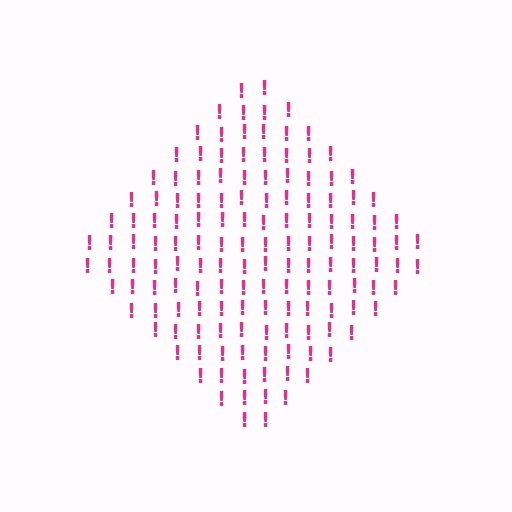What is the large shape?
The large shape is a diamond.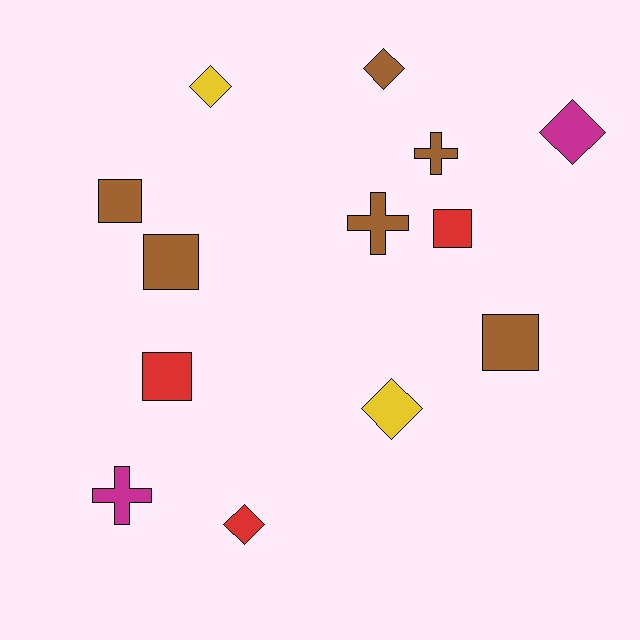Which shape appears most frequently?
Diamond, with 5 objects.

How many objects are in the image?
There are 13 objects.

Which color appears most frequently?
Brown, with 6 objects.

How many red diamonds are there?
There is 1 red diamond.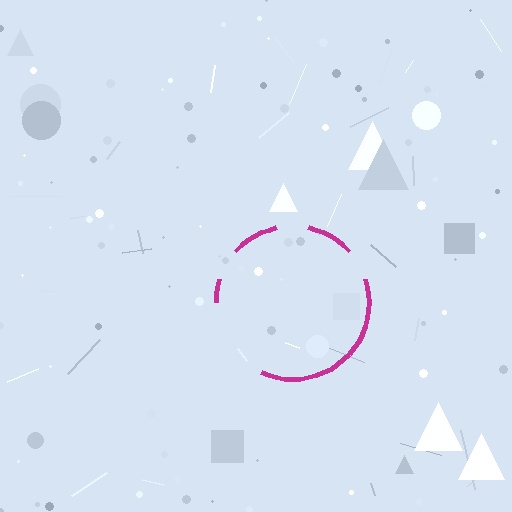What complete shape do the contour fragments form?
The contour fragments form a circle.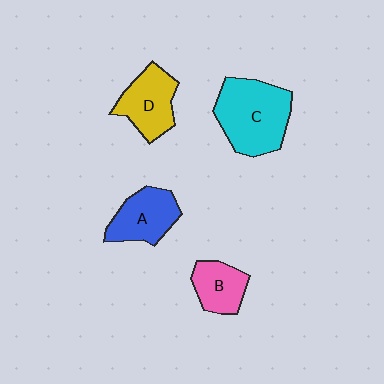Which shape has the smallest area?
Shape B (pink).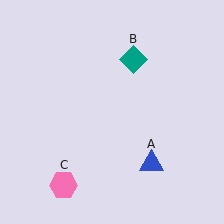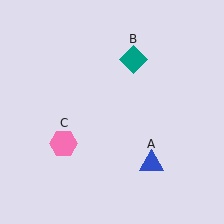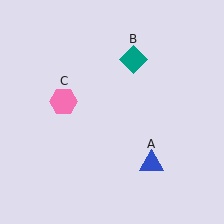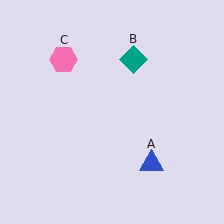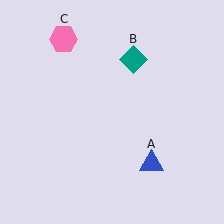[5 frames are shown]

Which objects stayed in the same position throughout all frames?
Blue triangle (object A) and teal diamond (object B) remained stationary.